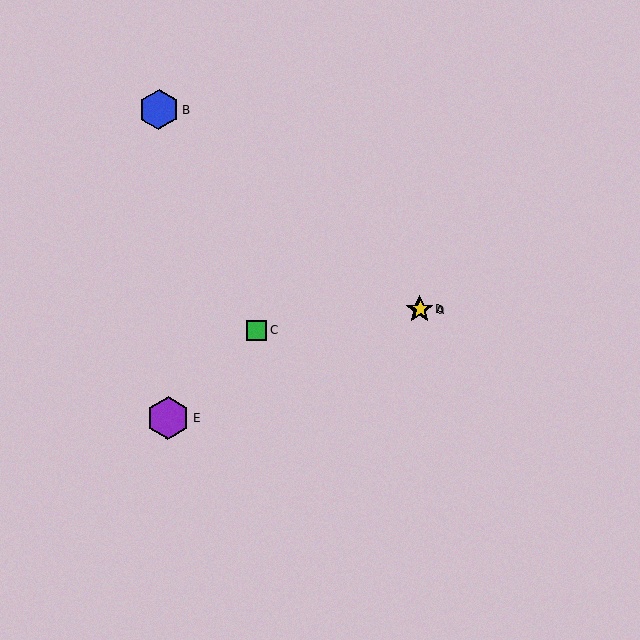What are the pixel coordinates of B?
Object B is at (159, 110).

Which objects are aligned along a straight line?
Objects A, D, E are aligned along a straight line.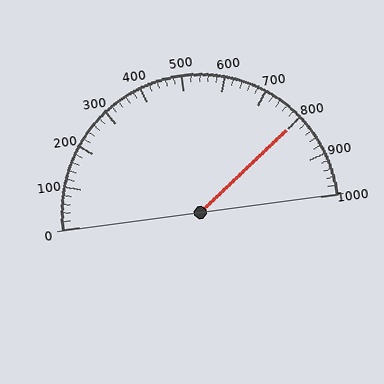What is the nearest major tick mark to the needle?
The nearest major tick mark is 800.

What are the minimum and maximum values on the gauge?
The gauge ranges from 0 to 1000.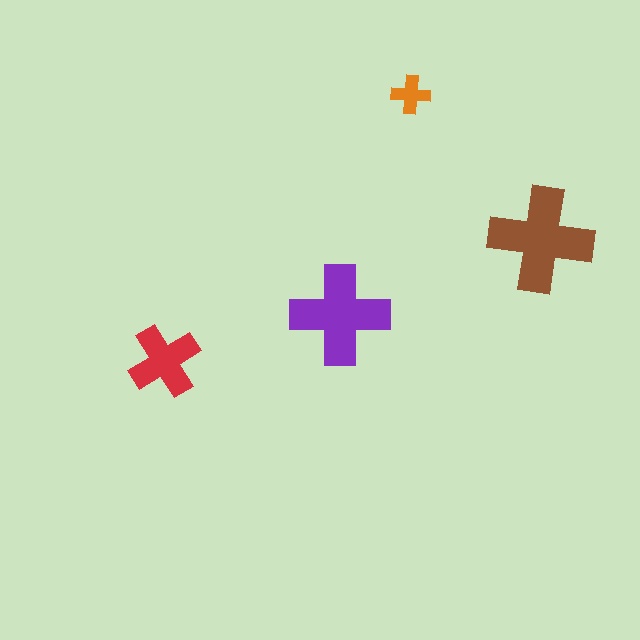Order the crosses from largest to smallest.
the brown one, the purple one, the red one, the orange one.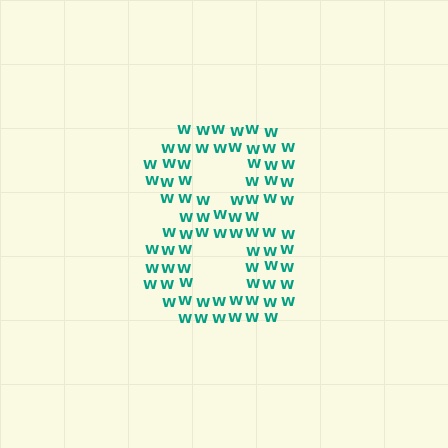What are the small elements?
The small elements are letter W's.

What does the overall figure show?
The overall figure shows the digit 8.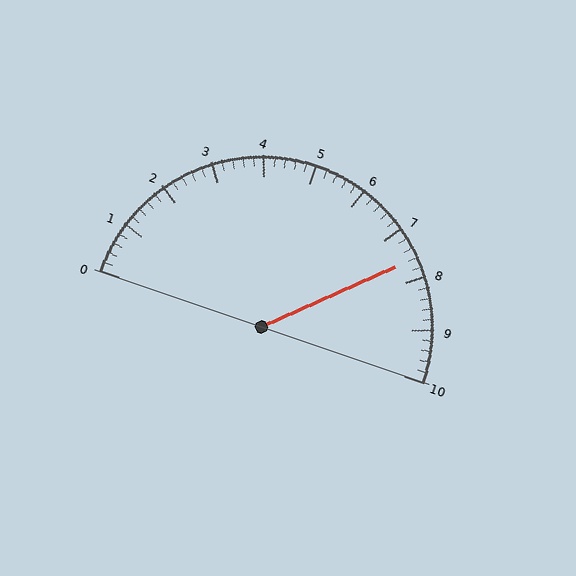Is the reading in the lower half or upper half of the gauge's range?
The reading is in the upper half of the range (0 to 10).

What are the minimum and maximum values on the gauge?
The gauge ranges from 0 to 10.